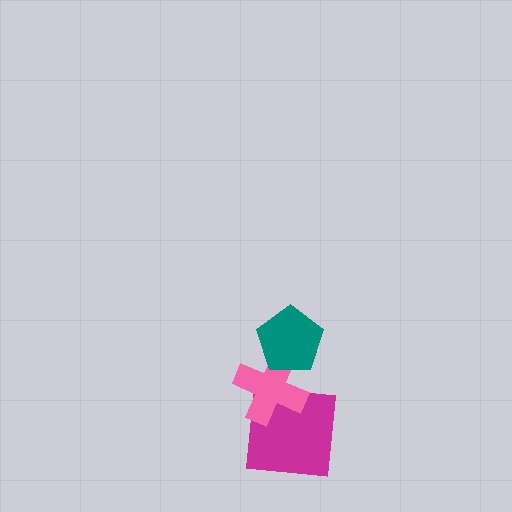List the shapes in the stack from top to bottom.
From top to bottom: the teal pentagon, the pink cross, the magenta square.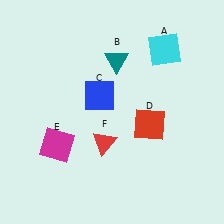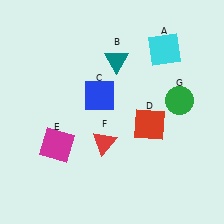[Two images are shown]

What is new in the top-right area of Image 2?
A green circle (G) was added in the top-right area of Image 2.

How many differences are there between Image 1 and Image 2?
There is 1 difference between the two images.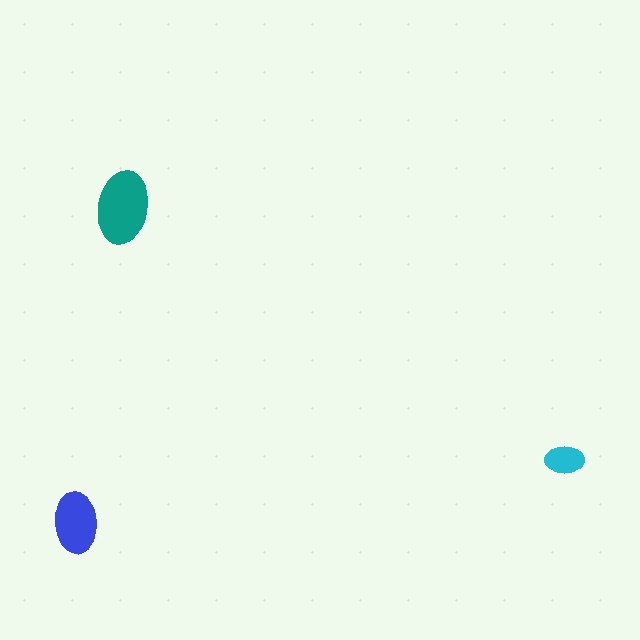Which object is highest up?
The teal ellipse is topmost.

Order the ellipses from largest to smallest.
the teal one, the blue one, the cyan one.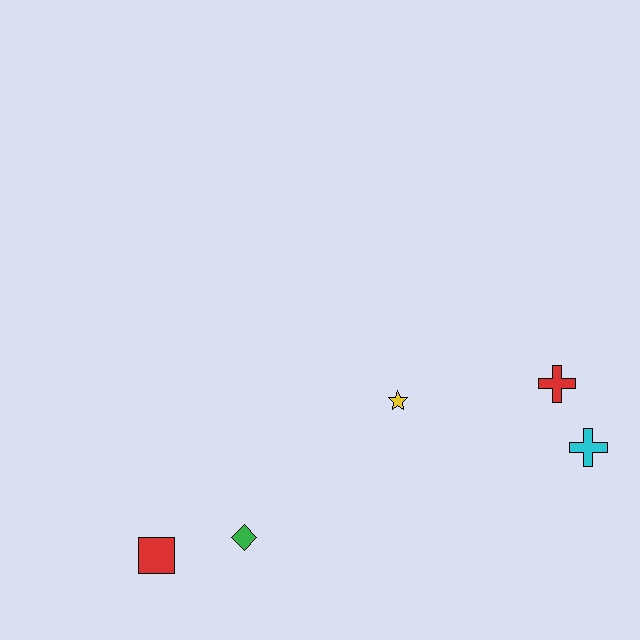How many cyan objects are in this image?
There is 1 cyan object.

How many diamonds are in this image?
There is 1 diamond.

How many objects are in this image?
There are 5 objects.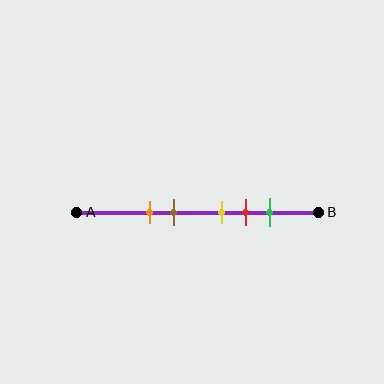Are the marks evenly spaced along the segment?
No, the marks are not evenly spaced.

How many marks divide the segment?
There are 5 marks dividing the segment.